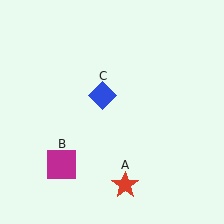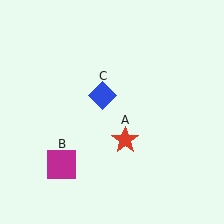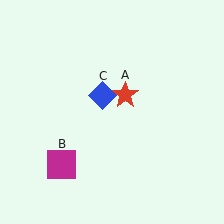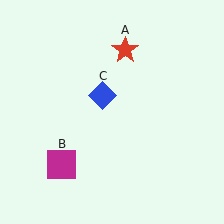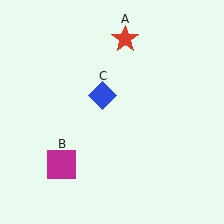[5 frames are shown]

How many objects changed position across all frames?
1 object changed position: red star (object A).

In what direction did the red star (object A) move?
The red star (object A) moved up.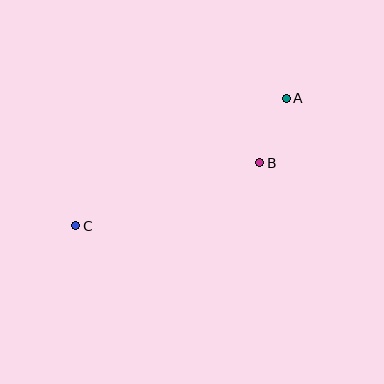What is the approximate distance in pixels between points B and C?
The distance between B and C is approximately 194 pixels.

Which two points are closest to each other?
Points A and B are closest to each other.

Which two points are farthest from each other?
Points A and C are farthest from each other.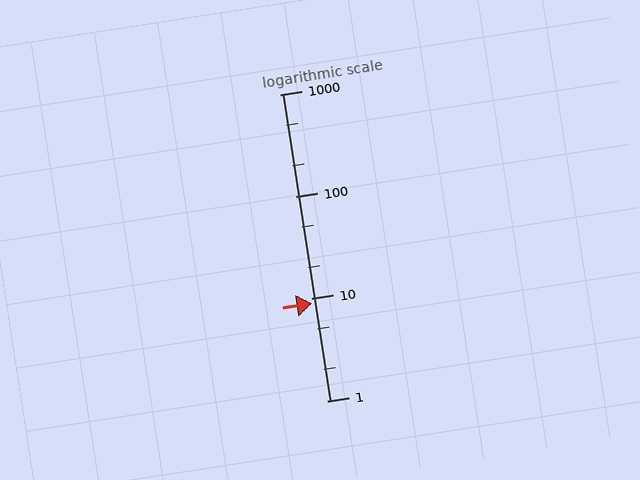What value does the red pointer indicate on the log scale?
The pointer indicates approximately 9.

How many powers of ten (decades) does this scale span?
The scale spans 3 decades, from 1 to 1000.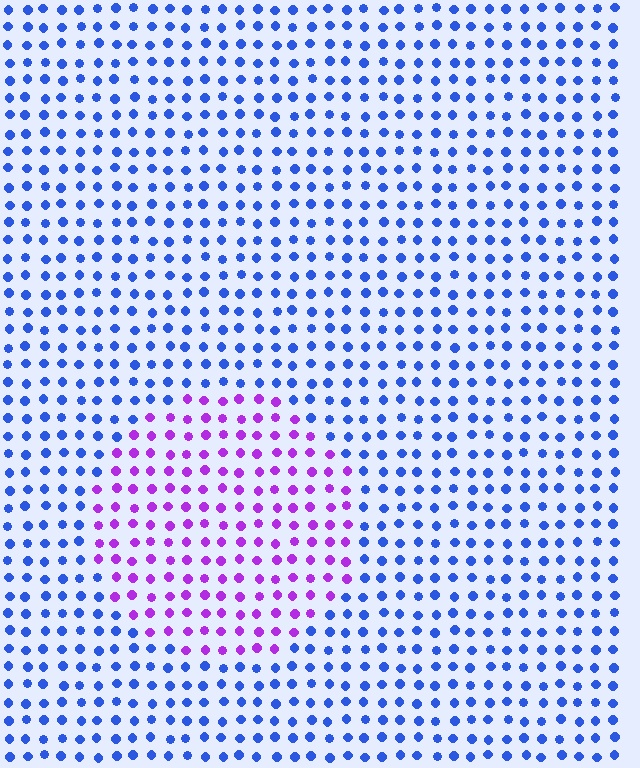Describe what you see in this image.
The image is filled with small blue elements in a uniform arrangement. A circle-shaped region is visible where the elements are tinted to a slightly different hue, forming a subtle color boundary.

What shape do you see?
I see a circle.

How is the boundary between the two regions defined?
The boundary is defined purely by a slight shift in hue (about 60 degrees). Spacing, size, and orientation are identical on both sides.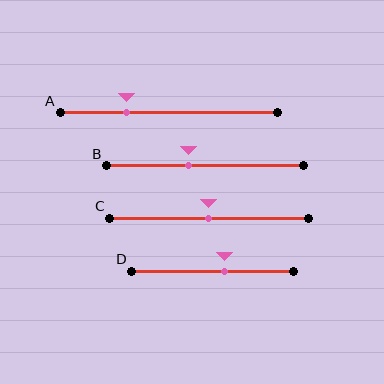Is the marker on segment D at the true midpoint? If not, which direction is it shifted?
No, the marker on segment D is shifted to the right by about 7% of the segment length.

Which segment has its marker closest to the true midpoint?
Segment C has its marker closest to the true midpoint.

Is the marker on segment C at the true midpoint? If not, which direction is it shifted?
Yes, the marker on segment C is at the true midpoint.